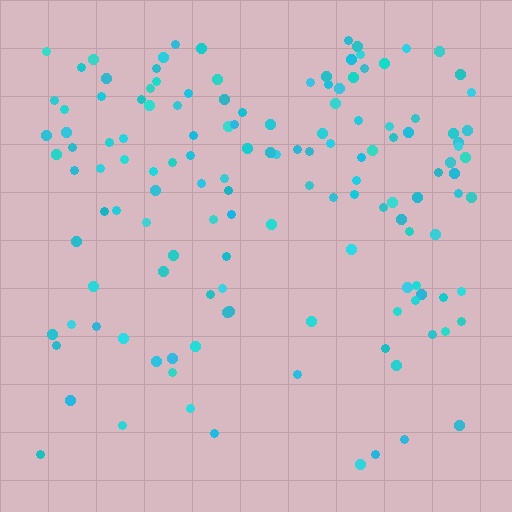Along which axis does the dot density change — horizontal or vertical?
Vertical.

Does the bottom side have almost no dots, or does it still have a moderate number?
Still a moderate number, just noticeably fewer than the top.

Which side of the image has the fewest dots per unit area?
The bottom.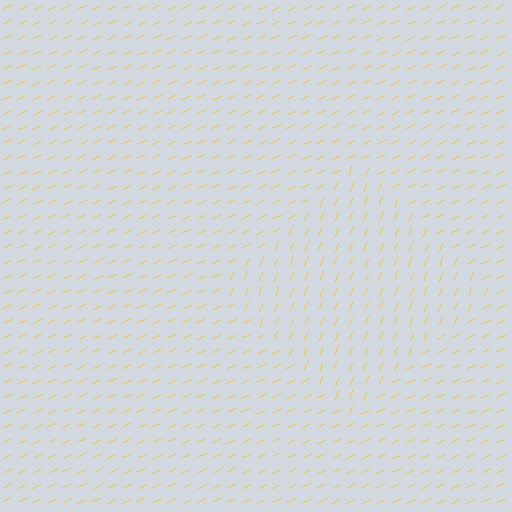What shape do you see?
I see a diamond.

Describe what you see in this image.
The image is filled with small yellow line segments. A diamond region in the image has lines oriented differently from the surrounding lines, creating a visible texture boundary.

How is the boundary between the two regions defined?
The boundary is defined purely by a change in line orientation (approximately 45 degrees difference). All lines are the same color and thickness.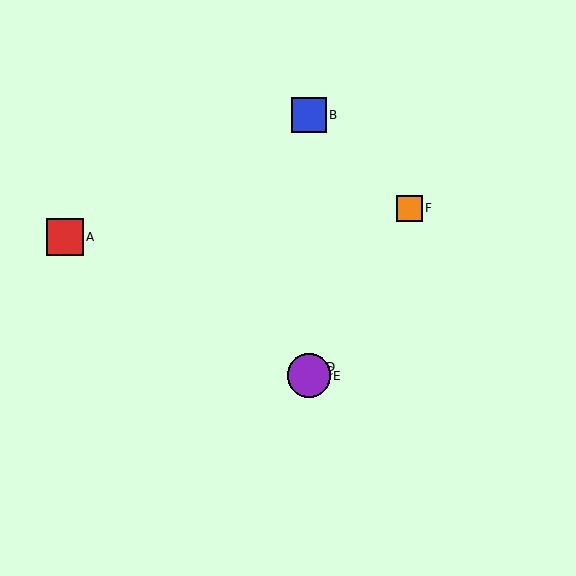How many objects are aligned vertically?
4 objects (B, C, D, E) are aligned vertically.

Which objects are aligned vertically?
Objects B, C, D, E are aligned vertically.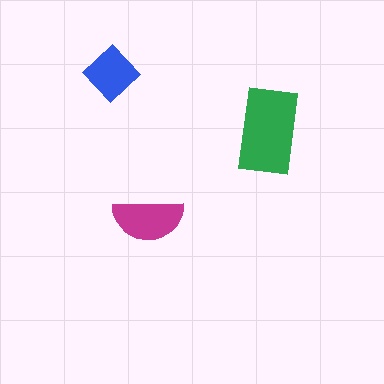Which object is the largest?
The green rectangle.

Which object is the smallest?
The blue diamond.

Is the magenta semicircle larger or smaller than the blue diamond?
Larger.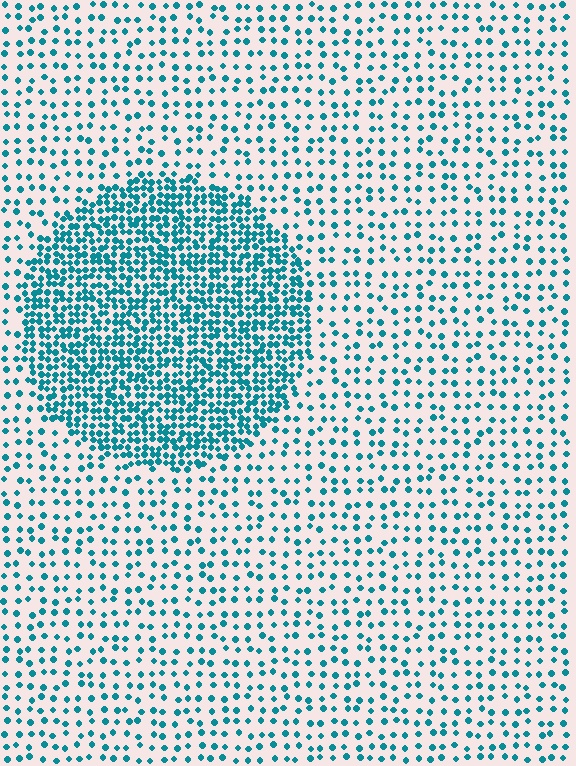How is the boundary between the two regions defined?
The boundary is defined by a change in element density (approximately 2.7x ratio). All elements are the same color, size, and shape.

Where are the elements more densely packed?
The elements are more densely packed inside the circle boundary.